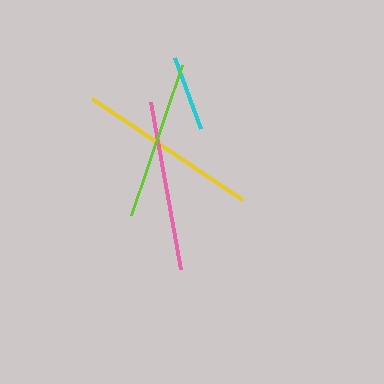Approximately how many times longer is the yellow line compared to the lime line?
The yellow line is approximately 1.1 times the length of the lime line.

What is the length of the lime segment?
The lime segment is approximately 158 pixels long.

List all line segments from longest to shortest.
From longest to shortest: yellow, pink, lime, cyan.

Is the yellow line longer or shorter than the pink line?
The yellow line is longer than the pink line.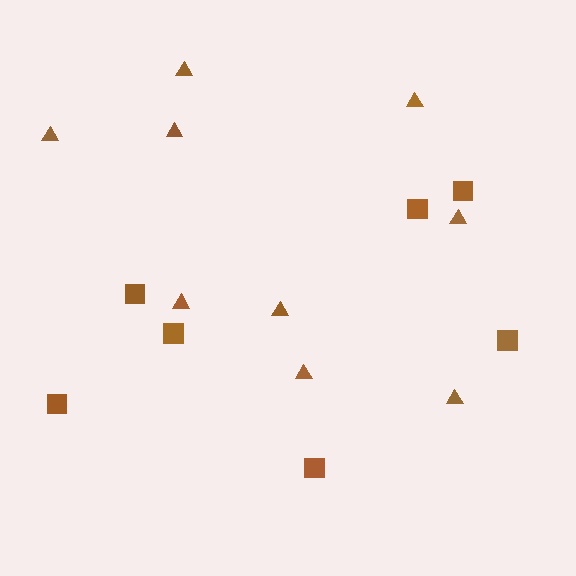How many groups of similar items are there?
There are 2 groups: one group of squares (7) and one group of triangles (9).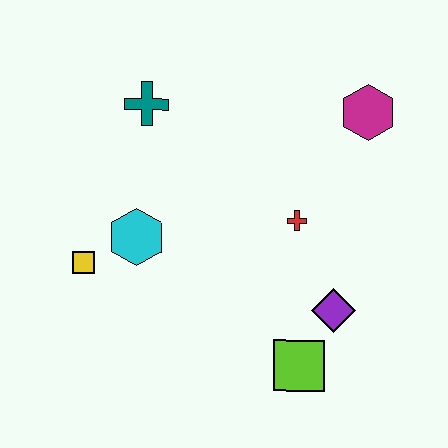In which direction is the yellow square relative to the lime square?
The yellow square is to the left of the lime square.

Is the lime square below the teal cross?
Yes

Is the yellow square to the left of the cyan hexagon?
Yes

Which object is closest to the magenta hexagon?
The red cross is closest to the magenta hexagon.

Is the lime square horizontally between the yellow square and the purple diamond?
Yes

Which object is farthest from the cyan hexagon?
The magenta hexagon is farthest from the cyan hexagon.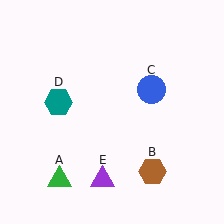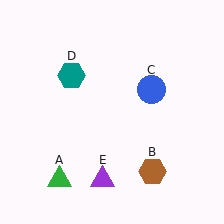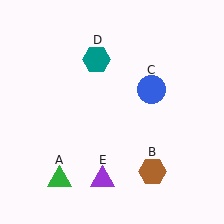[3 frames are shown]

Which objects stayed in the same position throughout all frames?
Green triangle (object A) and brown hexagon (object B) and blue circle (object C) and purple triangle (object E) remained stationary.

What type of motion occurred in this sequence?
The teal hexagon (object D) rotated clockwise around the center of the scene.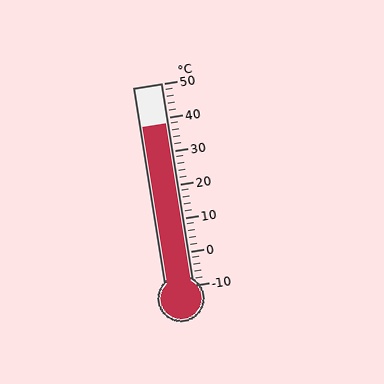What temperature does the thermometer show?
The thermometer shows approximately 38°C.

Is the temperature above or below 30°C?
The temperature is above 30°C.